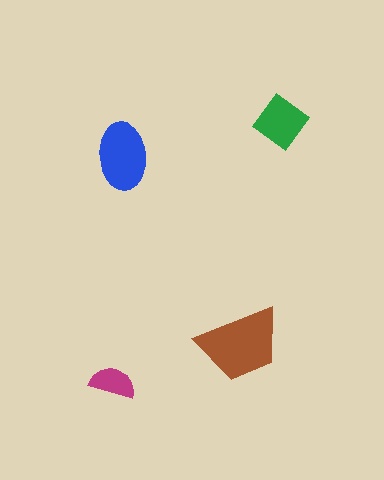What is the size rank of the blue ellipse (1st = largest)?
2nd.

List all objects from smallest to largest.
The magenta semicircle, the green diamond, the blue ellipse, the brown trapezoid.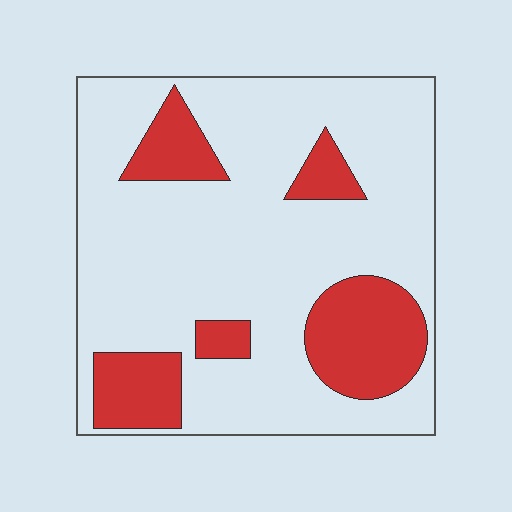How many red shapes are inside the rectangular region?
5.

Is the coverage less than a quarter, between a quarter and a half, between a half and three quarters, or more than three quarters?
Less than a quarter.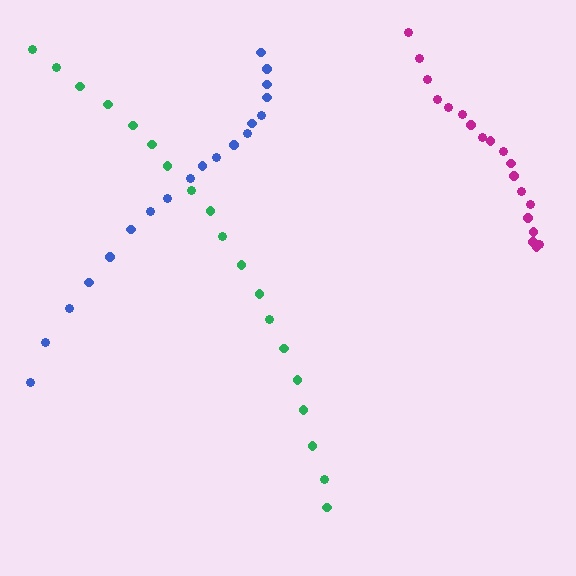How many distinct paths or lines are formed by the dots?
There are 3 distinct paths.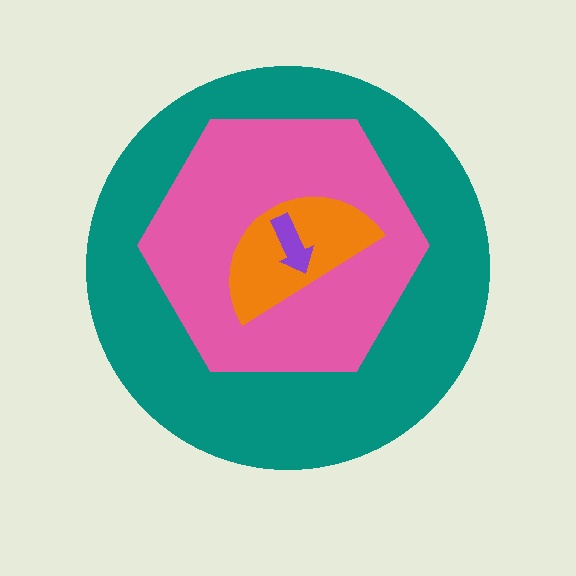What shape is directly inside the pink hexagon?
The orange semicircle.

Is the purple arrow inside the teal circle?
Yes.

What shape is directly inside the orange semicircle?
The purple arrow.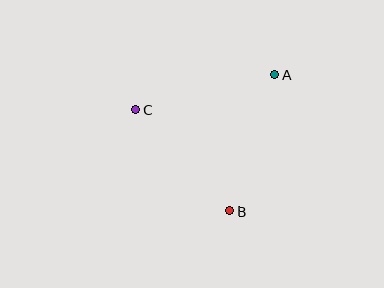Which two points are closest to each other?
Points B and C are closest to each other.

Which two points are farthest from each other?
Points A and B are farthest from each other.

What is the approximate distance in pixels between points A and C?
The distance between A and C is approximately 143 pixels.